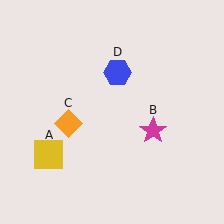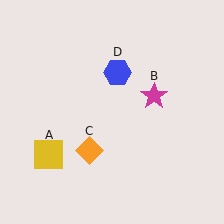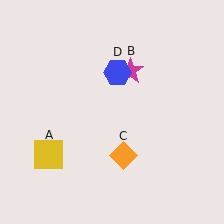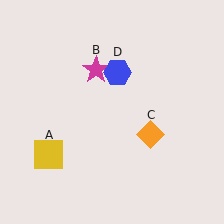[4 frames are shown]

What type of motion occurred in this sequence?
The magenta star (object B), orange diamond (object C) rotated counterclockwise around the center of the scene.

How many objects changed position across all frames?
2 objects changed position: magenta star (object B), orange diamond (object C).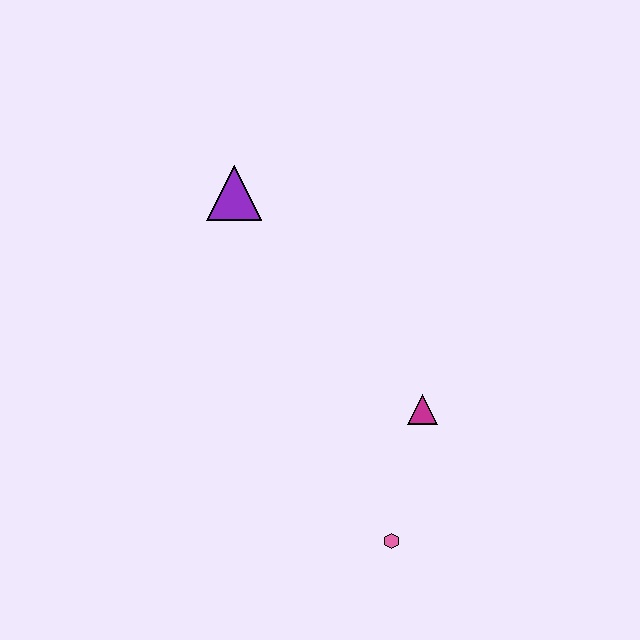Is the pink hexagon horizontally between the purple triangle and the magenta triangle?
Yes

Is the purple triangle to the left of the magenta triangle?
Yes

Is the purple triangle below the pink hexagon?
No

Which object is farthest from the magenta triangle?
The purple triangle is farthest from the magenta triangle.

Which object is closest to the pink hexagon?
The magenta triangle is closest to the pink hexagon.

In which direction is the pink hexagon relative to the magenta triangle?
The pink hexagon is below the magenta triangle.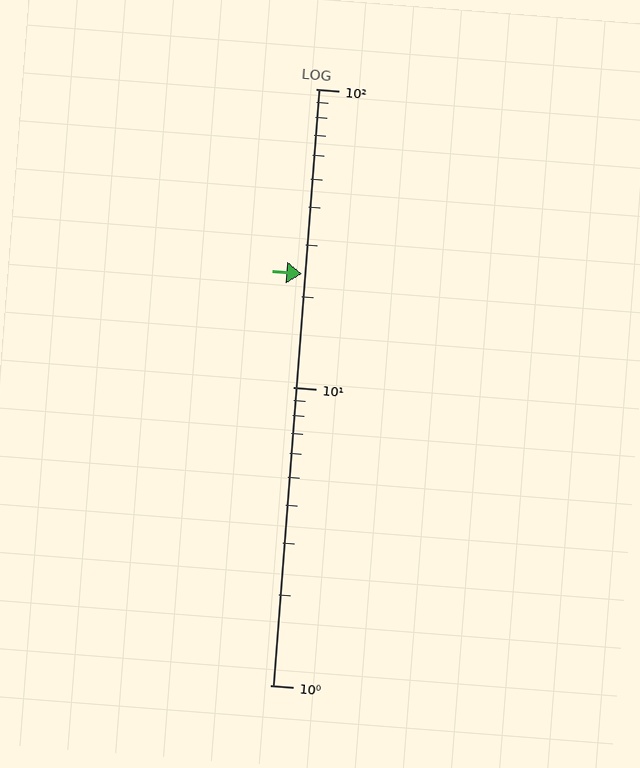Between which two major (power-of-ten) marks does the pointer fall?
The pointer is between 10 and 100.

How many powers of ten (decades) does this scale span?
The scale spans 2 decades, from 1 to 100.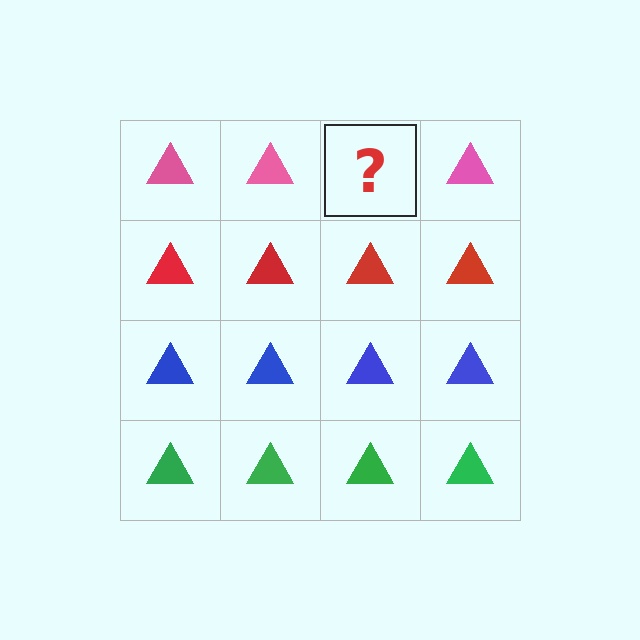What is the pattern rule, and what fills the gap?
The rule is that each row has a consistent color. The gap should be filled with a pink triangle.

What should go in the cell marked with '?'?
The missing cell should contain a pink triangle.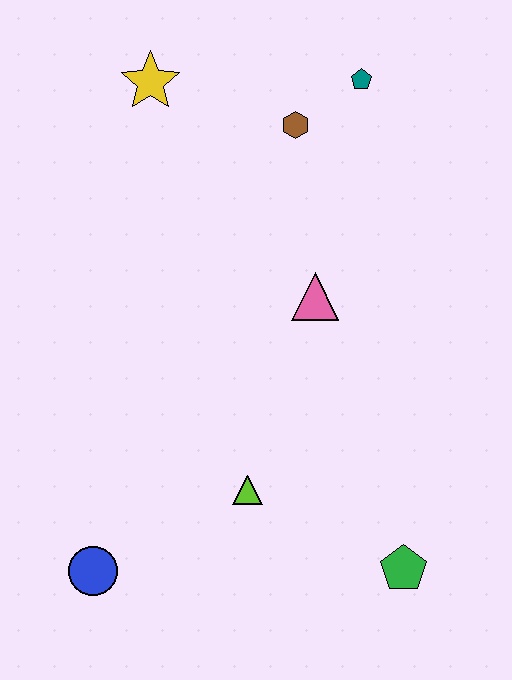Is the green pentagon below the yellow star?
Yes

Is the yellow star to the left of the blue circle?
No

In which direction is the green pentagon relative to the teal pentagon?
The green pentagon is below the teal pentagon.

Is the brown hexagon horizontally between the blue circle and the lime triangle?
No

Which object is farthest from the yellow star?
The green pentagon is farthest from the yellow star.